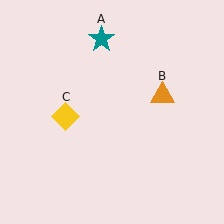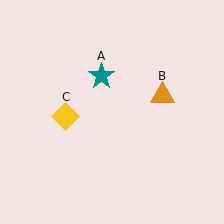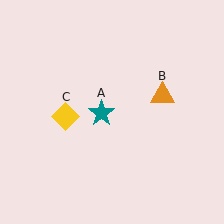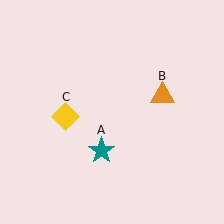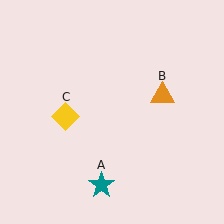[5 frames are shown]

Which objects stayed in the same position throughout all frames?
Orange triangle (object B) and yellow diamond (object C) remained stationary.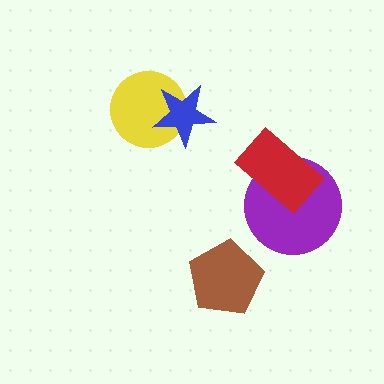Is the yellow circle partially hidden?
Yes, it is partially covered by another shape.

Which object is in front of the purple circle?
The red rectangle is in front of the purple circle.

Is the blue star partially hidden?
No, no other shape covers it.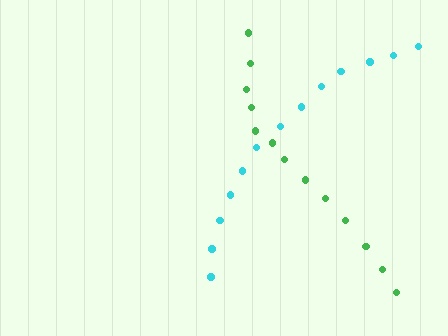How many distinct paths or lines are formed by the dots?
There are 2 distinct paths.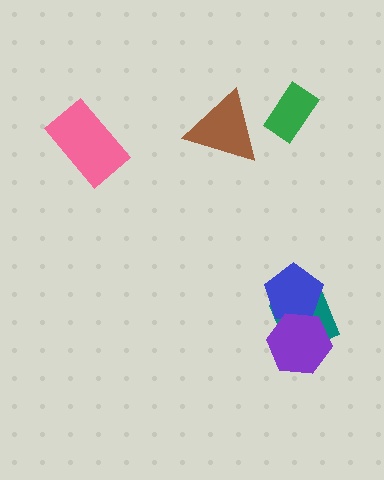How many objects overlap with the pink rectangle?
0 objects overlap with the pink rectangle.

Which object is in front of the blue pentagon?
The purple hexagon is in front of the blue pentagon.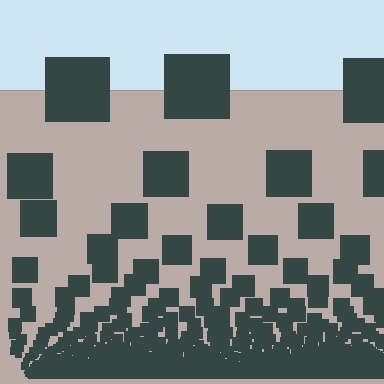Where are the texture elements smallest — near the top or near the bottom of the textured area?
Near the bottom.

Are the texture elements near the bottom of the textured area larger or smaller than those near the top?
Smaller. The gradient is inverted — elements near the bottom are smaller and denser.